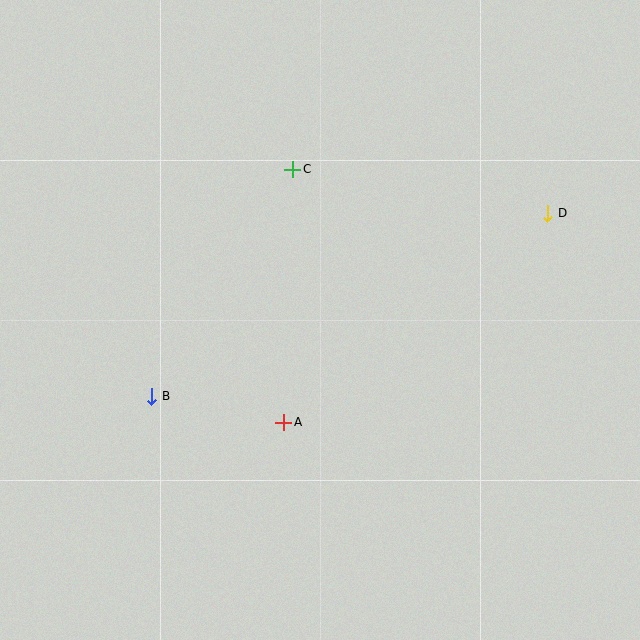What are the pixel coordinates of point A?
Point A is at (284, 422).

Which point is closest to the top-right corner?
Point D is closest to the top-right corner.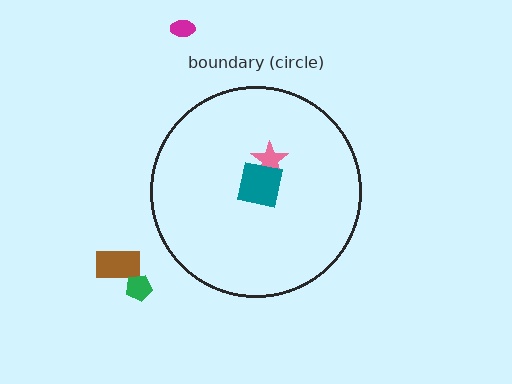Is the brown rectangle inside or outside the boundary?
Outside.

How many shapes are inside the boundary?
2 inside, 3 outside.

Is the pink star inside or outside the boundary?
Inside.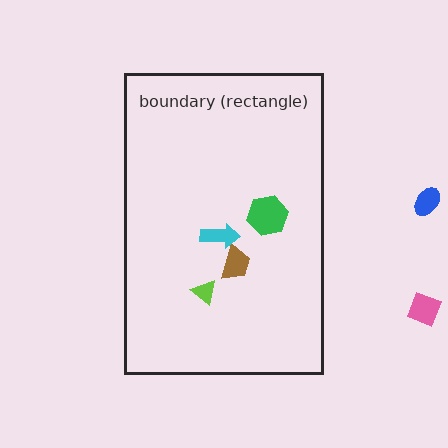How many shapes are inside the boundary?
4 inside, 2 outside.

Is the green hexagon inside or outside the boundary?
Inside.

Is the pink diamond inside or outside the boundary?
Outside.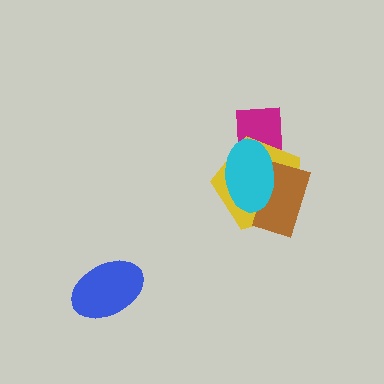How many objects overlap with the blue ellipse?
0 objects overlap with the blue ellipse.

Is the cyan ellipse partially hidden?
No, no other shape covers it.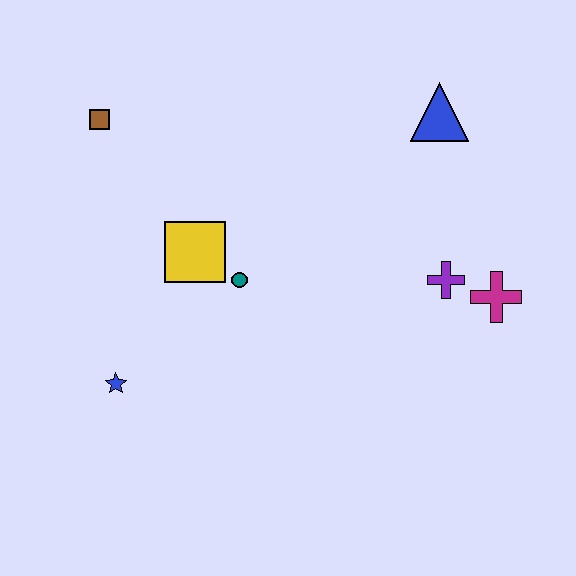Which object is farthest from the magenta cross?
The brown square is farthest from the magenta cross.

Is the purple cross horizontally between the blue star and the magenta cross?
Yes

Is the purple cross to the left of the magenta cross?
Yes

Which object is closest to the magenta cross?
The purple cross is closest to the magenta cross.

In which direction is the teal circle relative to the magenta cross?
The teal circle is to the left of the magenta cross.